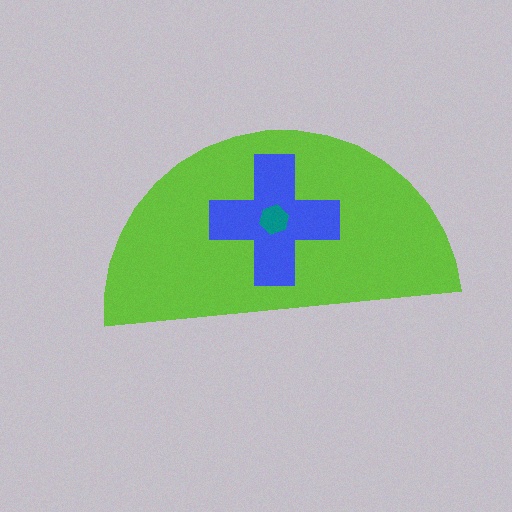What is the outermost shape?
The lime semicircle.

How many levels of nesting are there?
3.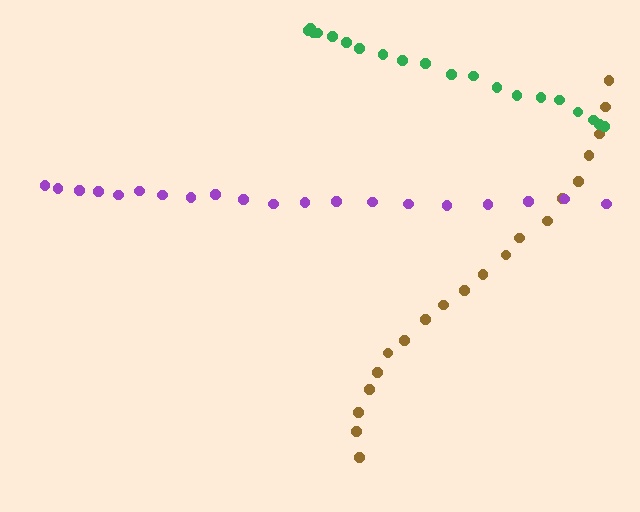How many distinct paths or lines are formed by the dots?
There are 3 distinct paths.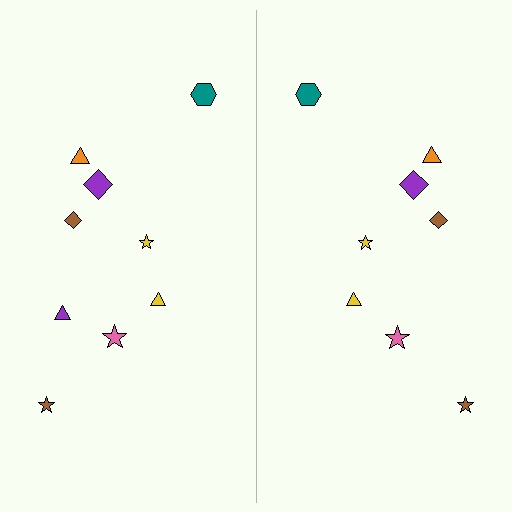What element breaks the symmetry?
A purple triangle is missing from the right side.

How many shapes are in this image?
There are 17 shapes in this image.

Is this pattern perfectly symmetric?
No, the pattern is not perfectly symmetric. A purple triangle is missing from the right side.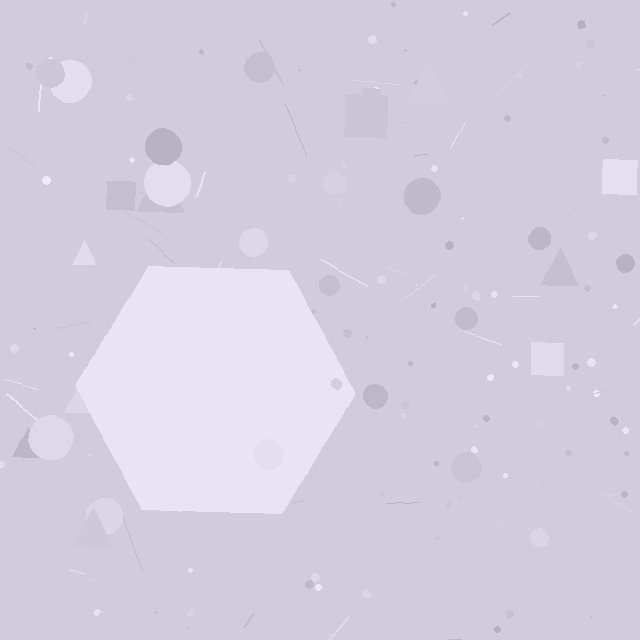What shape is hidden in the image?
A hexagon is hidden in the image.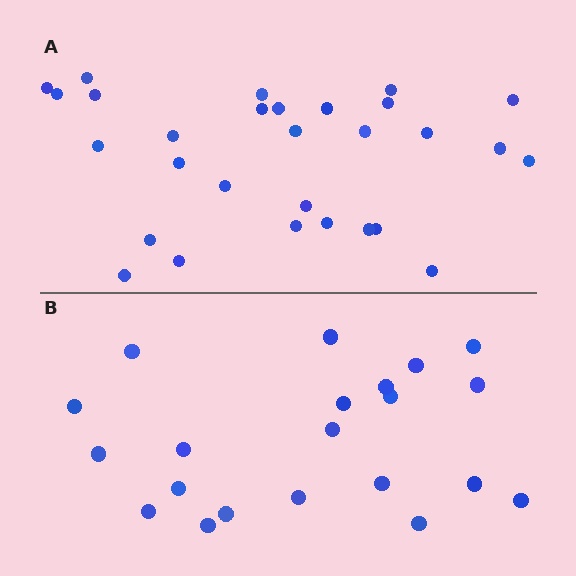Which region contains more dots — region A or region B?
Region A (the top region) has more dots.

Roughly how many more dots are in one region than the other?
Region A has roughly 8 or so more dots than region B.